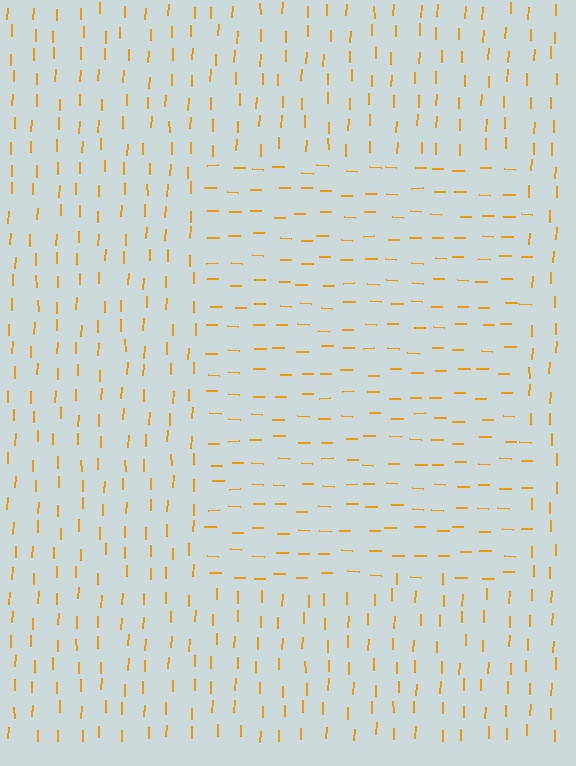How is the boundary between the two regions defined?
The boundary is defined purely by a change in line orientation (approximately 90 degrees difference). All lines are the same color and thickness.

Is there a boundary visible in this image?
Yes, there is a texture boundary formed by a change in line orientation.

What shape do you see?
I see a rectangle.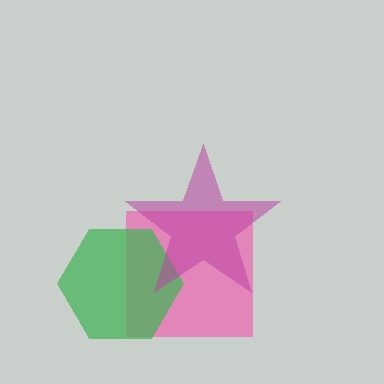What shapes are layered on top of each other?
The layered shapes are: a pink square, a green hexagon, a magenta star.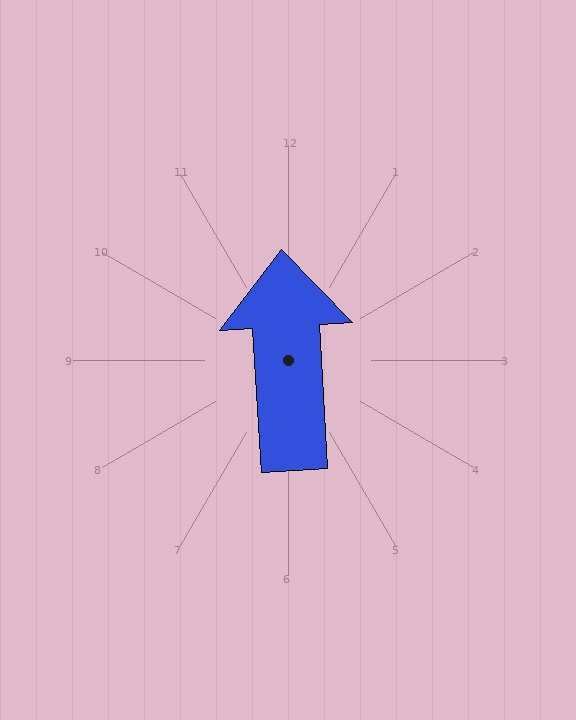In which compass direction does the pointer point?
North.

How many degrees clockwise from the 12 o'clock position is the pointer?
Approximately 357 degrees.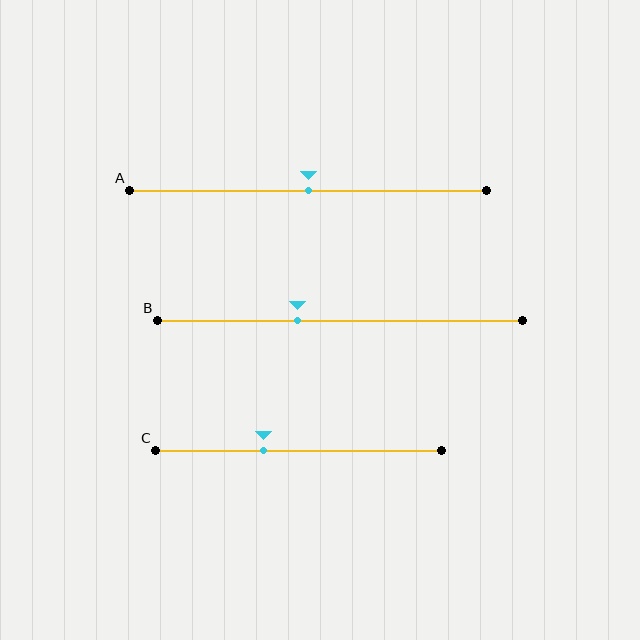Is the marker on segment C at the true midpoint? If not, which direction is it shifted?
No, the marker on segment C is shifted to the left by about 12% of the segment length.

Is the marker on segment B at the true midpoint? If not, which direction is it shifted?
No, the marker on segment B is shifted to the left by about 12% of the segment length.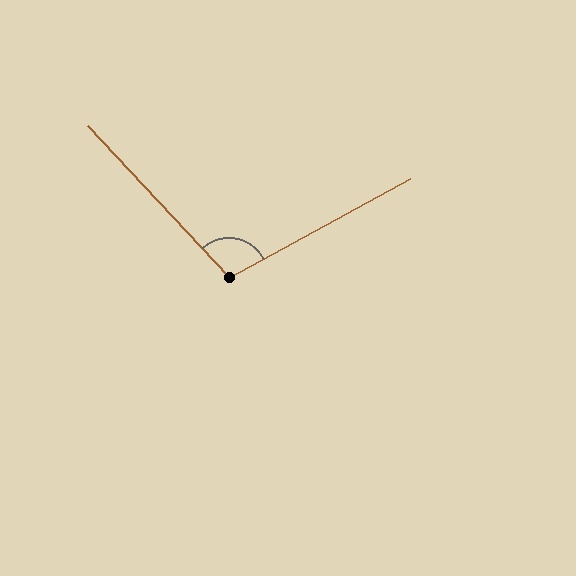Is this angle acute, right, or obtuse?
It is obtuse.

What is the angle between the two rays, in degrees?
Approximately 104 degrees.